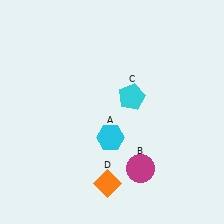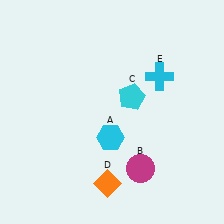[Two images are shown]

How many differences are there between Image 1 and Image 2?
There is 1 difference between the two images.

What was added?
A cyan cross (E) was added in Image 2.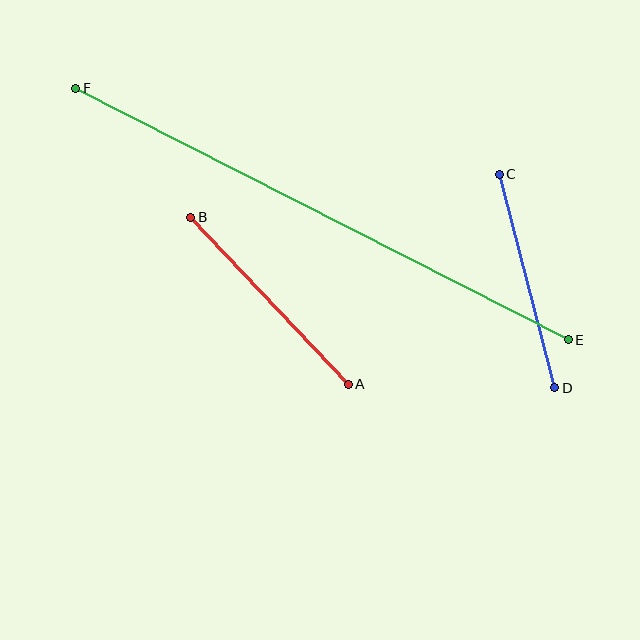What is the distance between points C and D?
The distance is approximately 221 pixels.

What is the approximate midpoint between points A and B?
The midpoint is at approximately (270, 301) pixels.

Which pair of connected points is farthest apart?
Points E and F are farthest apart.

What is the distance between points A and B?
The distance is approximately 230 pixels.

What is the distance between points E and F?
The distance is approximately 553 pixels.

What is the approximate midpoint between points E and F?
The midpoint is at approximately (322, 214) pixels.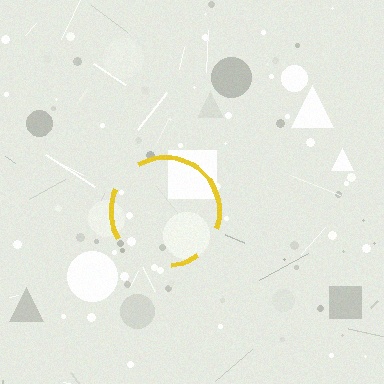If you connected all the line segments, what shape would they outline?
They would outline a circle.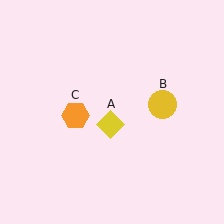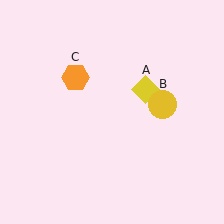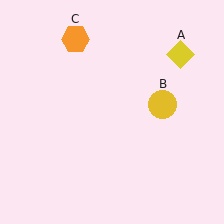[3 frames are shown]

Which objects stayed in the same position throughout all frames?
Yellow circle (object B) remained stationary.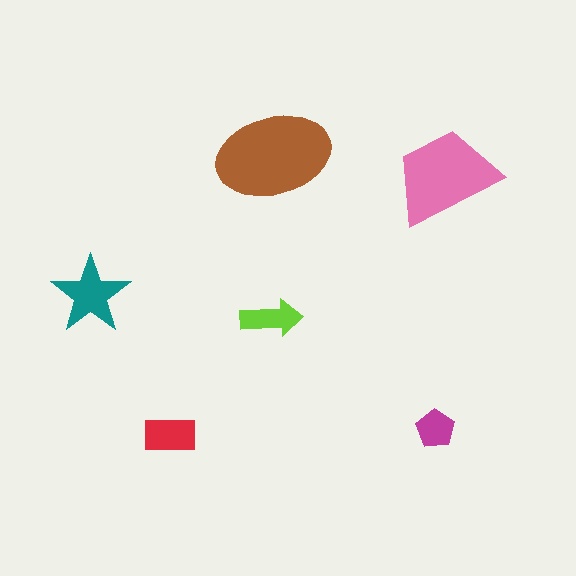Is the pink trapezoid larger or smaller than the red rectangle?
Larger.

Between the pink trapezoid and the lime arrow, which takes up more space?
The pink trapezoid.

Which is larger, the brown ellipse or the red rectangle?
The brown ellipse.